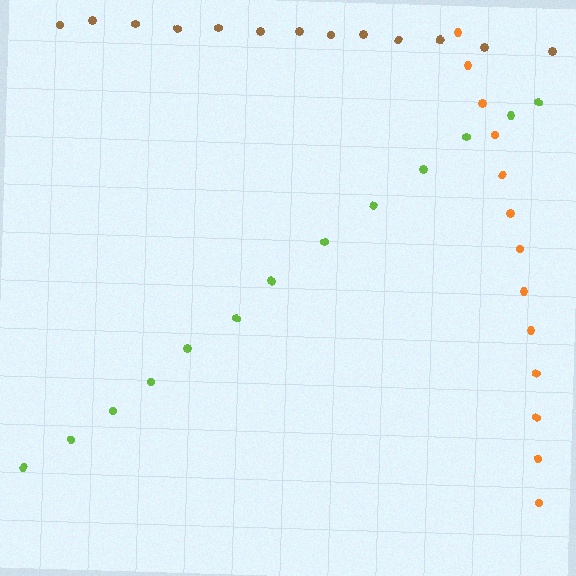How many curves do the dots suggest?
There are 3 distinct paths.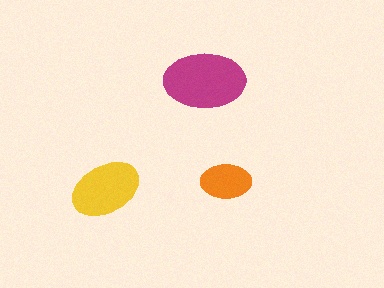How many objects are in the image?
There are 3 objects in the image.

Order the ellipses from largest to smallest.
the magenta one, the yellow one, the orange one.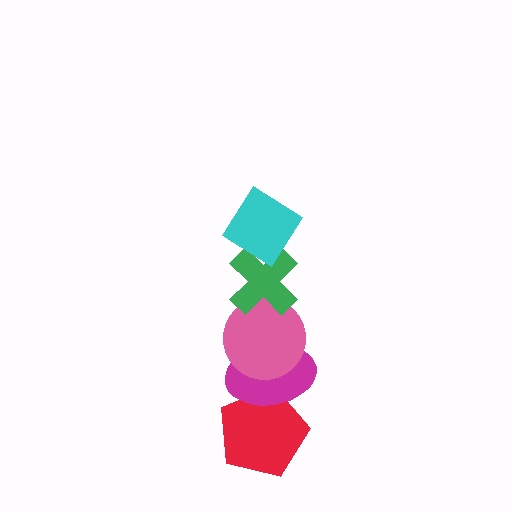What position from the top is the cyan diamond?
The cyan diamond is 1st from the top.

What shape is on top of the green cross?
The cyan diamond is on top of the green cross.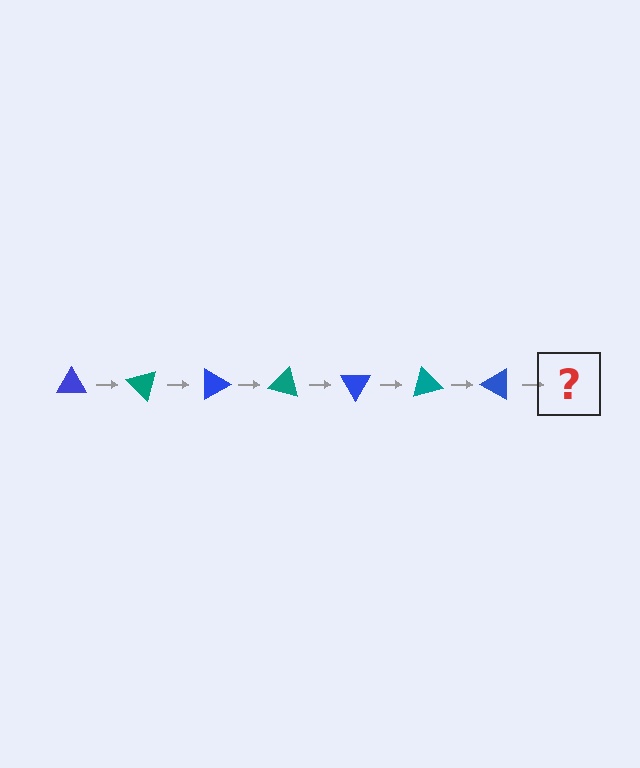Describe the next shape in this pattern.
It should be a teal triangle, rotated 315 degrees from the start.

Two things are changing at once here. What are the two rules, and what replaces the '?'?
The two rules are that it rotates 45 degrees each step and the color cycles through blue and teal. The '?' should be a teal triangle, rotated 315 degrees from the start.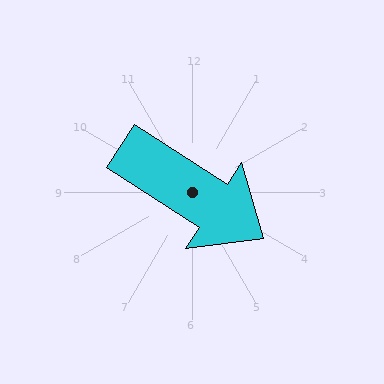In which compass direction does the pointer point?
Southeast.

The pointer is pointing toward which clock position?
Roughly 4 o'clock.